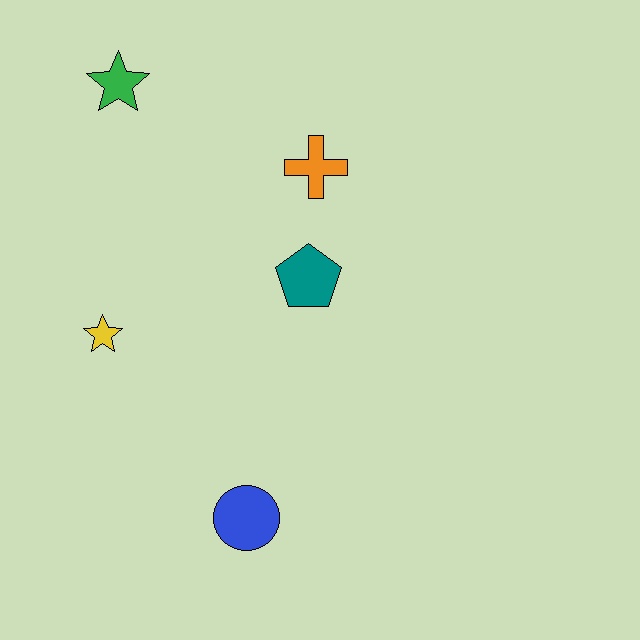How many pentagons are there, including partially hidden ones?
There is 1 pentagon.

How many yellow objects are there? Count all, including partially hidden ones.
There is 1 yellow object.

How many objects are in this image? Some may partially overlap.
There are 5 objects.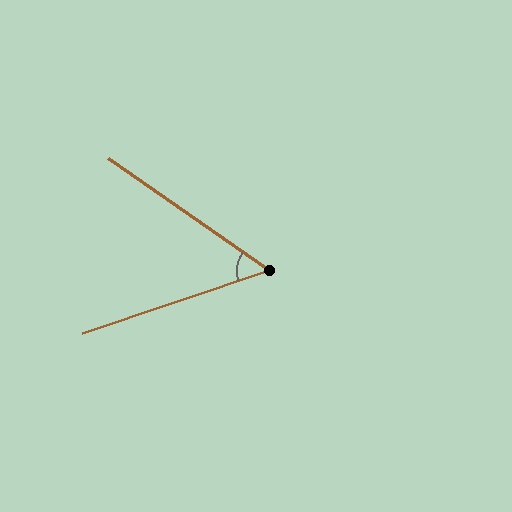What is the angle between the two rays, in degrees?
Approximately 53 degrees.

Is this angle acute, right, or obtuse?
It is acute.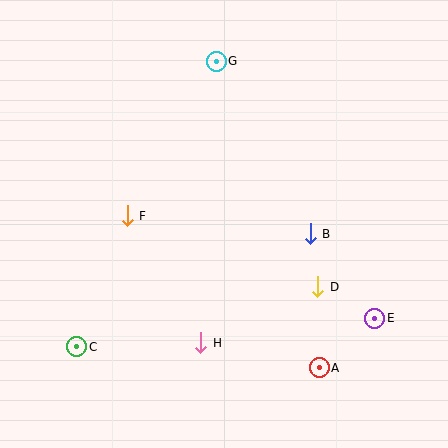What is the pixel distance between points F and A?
The distance between F and A is 245 pixels.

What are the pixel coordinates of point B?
Point B is at (310, 234).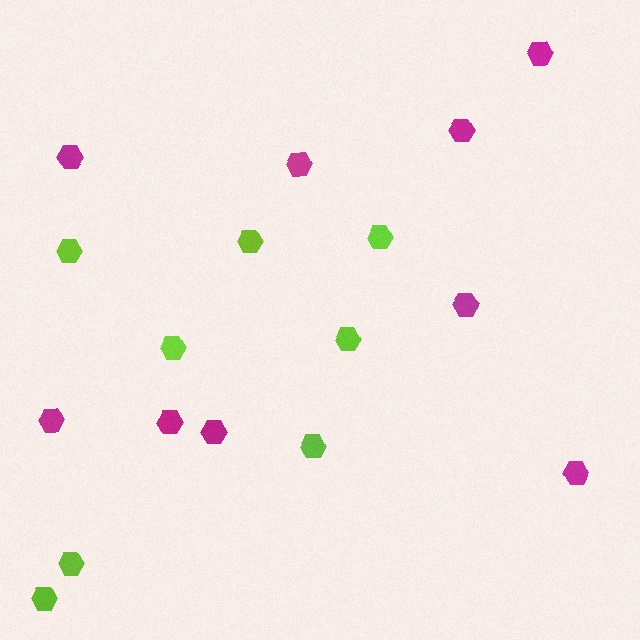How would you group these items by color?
There are 2 groups: one group of lime hexagons (8) and one group of magenta hexagons (9).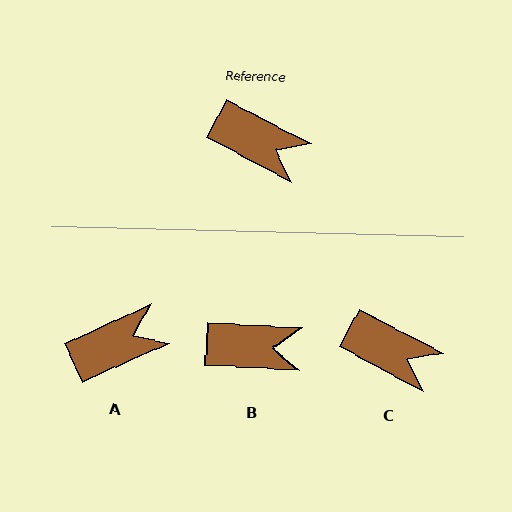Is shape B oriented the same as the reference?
No, it is off by about 24 degrees.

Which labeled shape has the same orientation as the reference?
C.